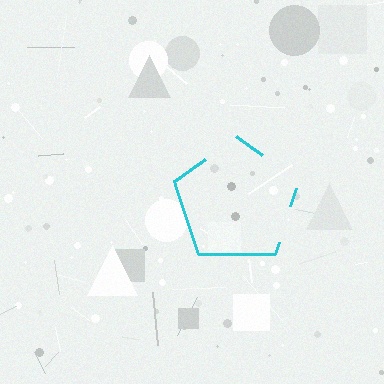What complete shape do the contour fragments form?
The contour fragments form a pentagon.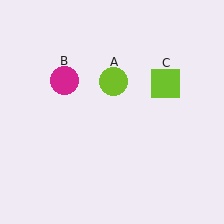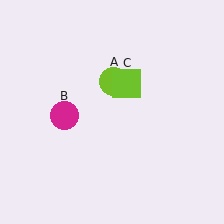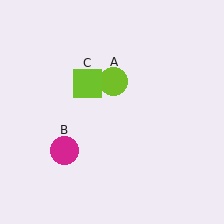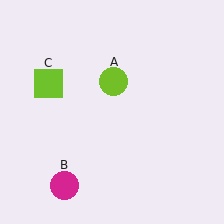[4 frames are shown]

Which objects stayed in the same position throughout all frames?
Lime circle (object A) remained stationary.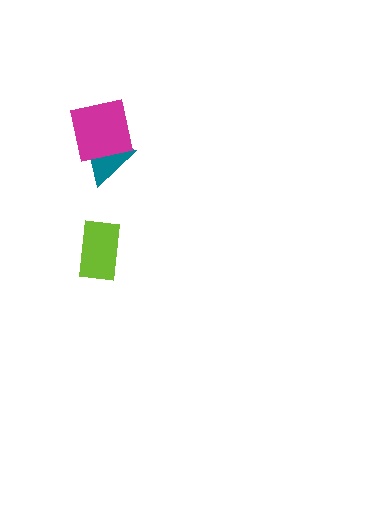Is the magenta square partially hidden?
No, no other shape covers it.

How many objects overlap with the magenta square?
1 object overlaps with the magenta square.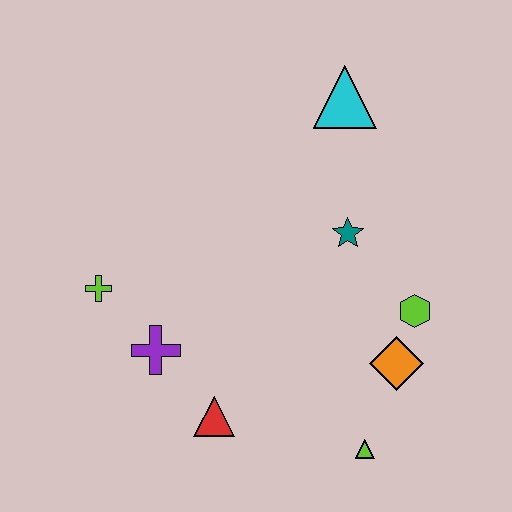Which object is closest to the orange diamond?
The lime hexagon is closest to the orange diamond.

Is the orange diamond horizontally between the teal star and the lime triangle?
No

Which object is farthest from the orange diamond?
The lime cross is farthest from the orange diamond.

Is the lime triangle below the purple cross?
Yes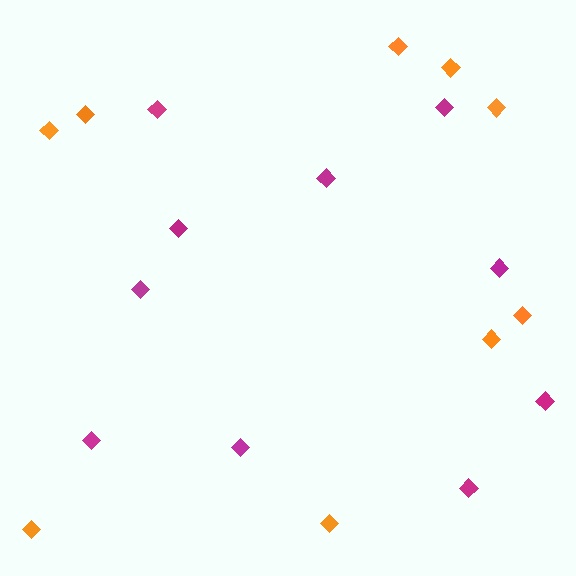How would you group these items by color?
There are 2 groups: one group of orange diamonds (9) and one group of magenta diamonds (10).